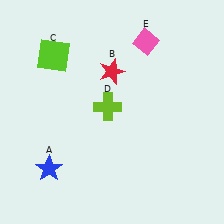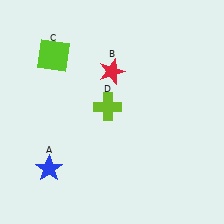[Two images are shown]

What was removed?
The pink diamond (E) was removed in Image 2.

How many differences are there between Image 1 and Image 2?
There is 1 difference between the two images.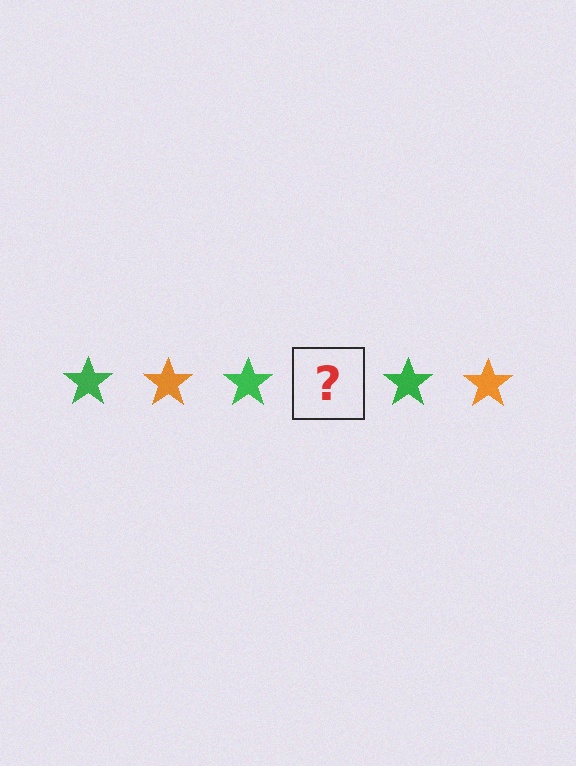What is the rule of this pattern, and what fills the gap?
The rule is that the pattern cycles through green, orange stars. The gap should be filled with an orange star.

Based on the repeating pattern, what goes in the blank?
The blank should be an orange star.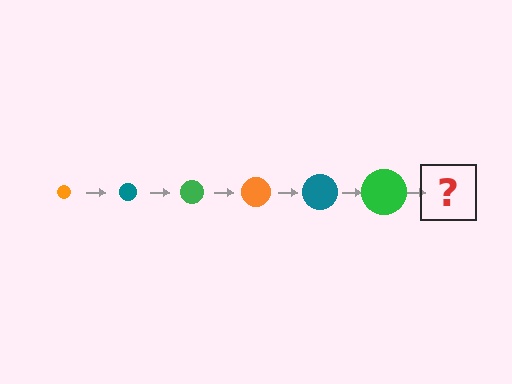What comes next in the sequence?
The next element should be an orange circle, larger than the previous one.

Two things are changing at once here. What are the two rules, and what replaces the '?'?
The two rules are that the circle grows larger each step and the color cycles through orange, teal, and green. The '?' should be an orange circle, larger than the previous one.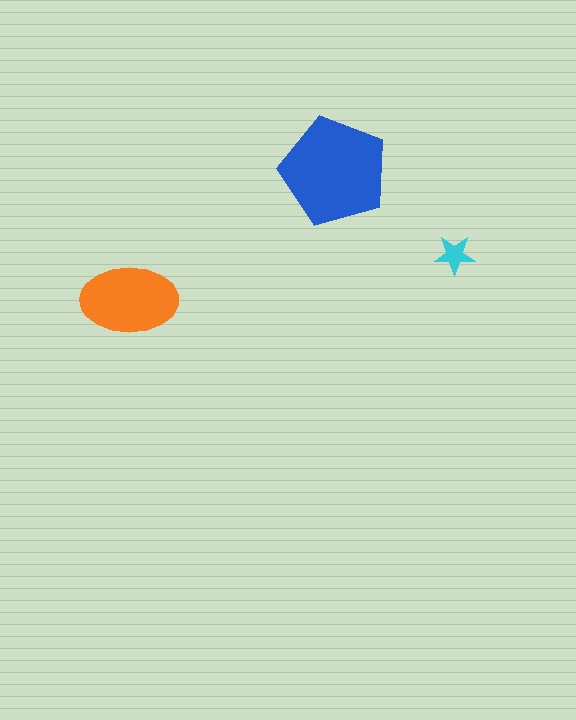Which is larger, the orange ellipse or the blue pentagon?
The blue pentagon.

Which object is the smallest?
The cyan star.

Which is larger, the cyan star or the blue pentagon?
The blue pentagon.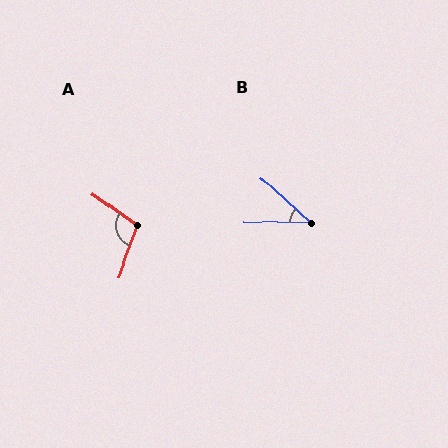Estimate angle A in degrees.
Approximately 105 degrees.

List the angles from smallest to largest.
B (41°), A (105°).